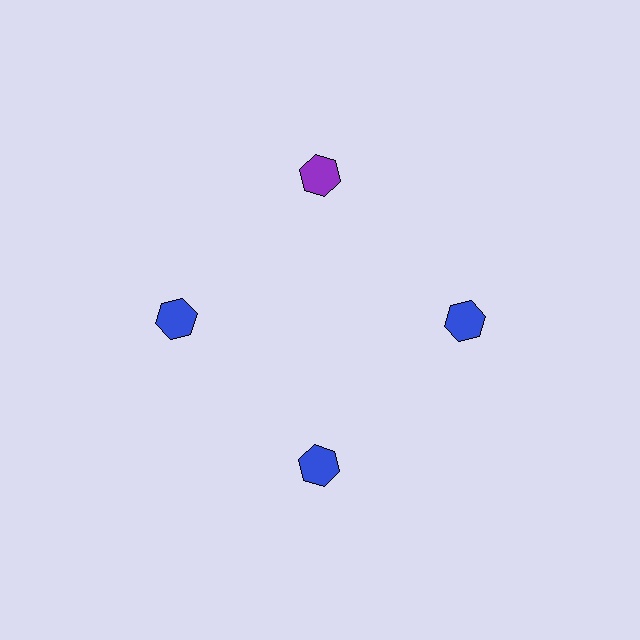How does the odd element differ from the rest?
It has a different color: purple instead of blue.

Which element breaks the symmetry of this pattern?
The purple hexagon at roughly the 12 o'clock position breaks the symmetry. All other shapes are blue hexagons.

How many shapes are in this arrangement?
There are 4 shapes arranged in a ring pattern.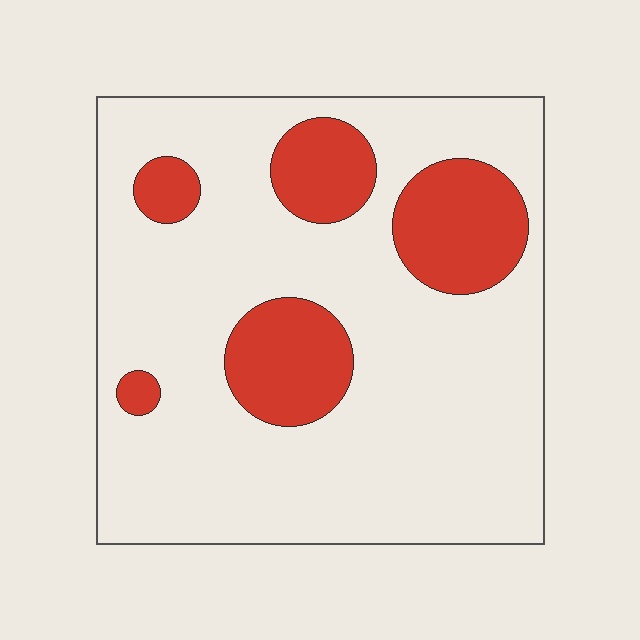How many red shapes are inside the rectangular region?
5.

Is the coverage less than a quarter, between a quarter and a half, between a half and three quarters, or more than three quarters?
Less than a quarter.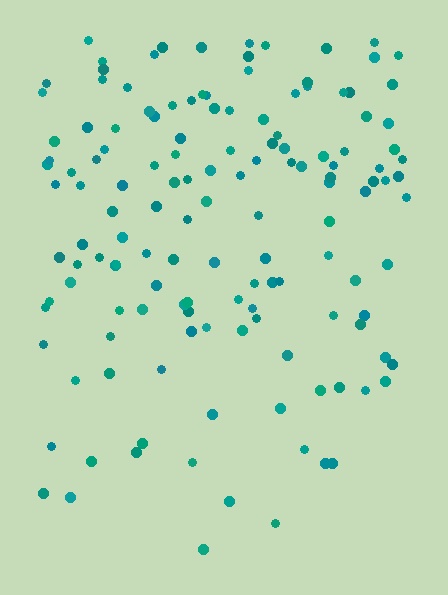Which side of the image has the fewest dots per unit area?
The bottom.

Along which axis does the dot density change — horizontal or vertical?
Vertical.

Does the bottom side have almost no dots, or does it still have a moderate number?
Still a moderate number, just noticeably fewer than the top.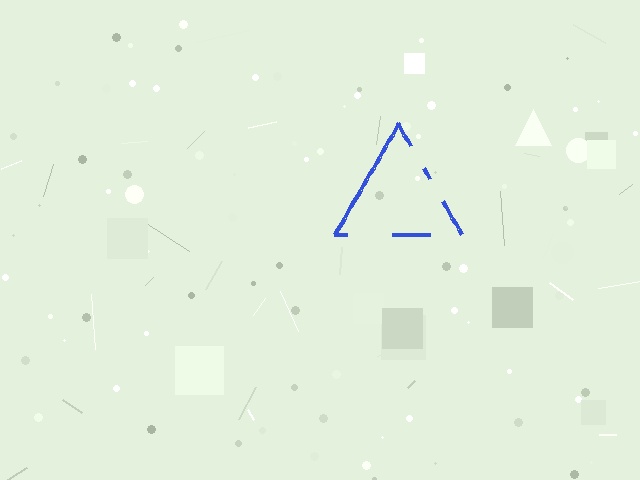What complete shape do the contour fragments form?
The contour fragments form a triangle.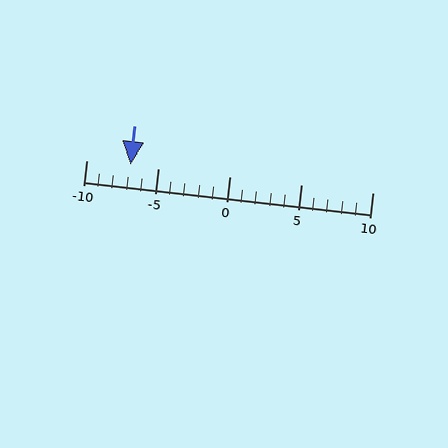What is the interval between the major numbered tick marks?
The major tick marks are spaced 5 units apart.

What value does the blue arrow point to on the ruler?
The blue arrow points to approximately -7.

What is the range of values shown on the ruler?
The ruler shows values from -10 to 10.